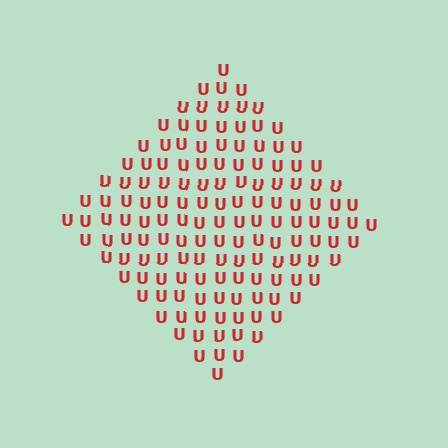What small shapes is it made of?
It is made of small letter U's.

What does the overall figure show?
The overall figure shows a diamond.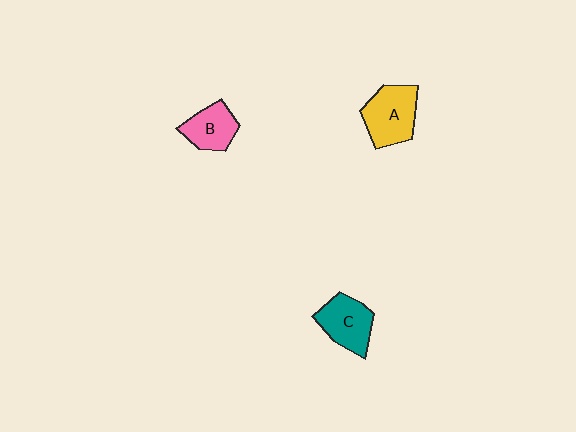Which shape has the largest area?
Shape A (yellow).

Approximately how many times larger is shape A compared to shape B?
Approximately 1.4 times.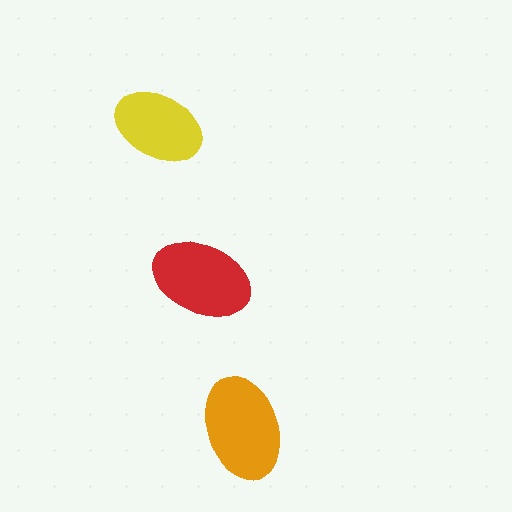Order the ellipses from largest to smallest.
the orange one, the red one, the yellow one.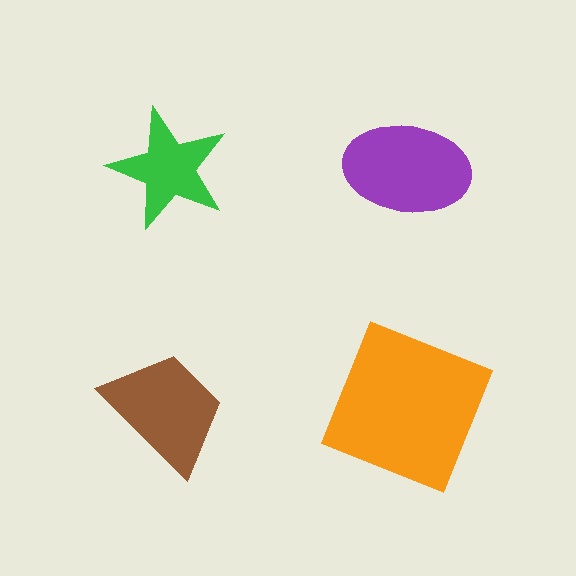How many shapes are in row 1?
2 shapes.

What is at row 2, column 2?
An orange square.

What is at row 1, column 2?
A purple ellipse.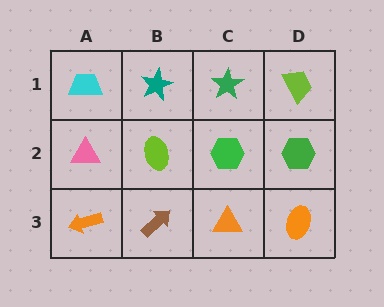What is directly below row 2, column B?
A brown arrow.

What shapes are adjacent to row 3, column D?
A green hexagon (row 2, column D), an orange triangle (row 3, column C).